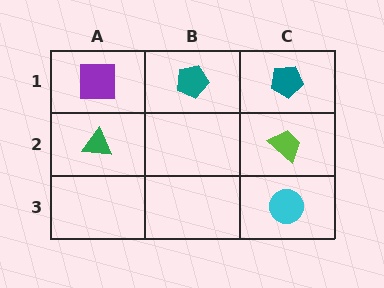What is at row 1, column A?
A purple square.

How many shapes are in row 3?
1 shape.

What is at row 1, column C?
A teal pentagon.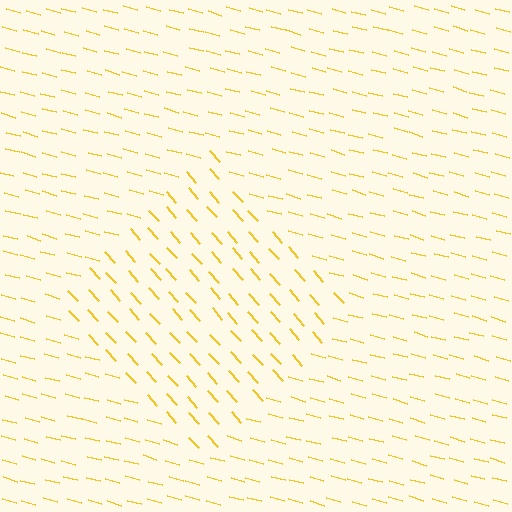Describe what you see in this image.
The image is filled with small yellow line segments. A diamond region in the image has lines oriented differently from the surrounding lines, creating a visible texture boundary.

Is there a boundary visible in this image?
Yes, there is a texture boundary formed by a change in line orientation.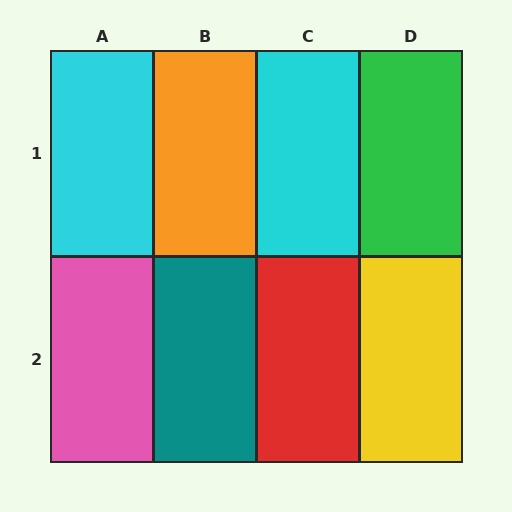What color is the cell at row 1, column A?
Cyan.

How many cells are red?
1 cell is red.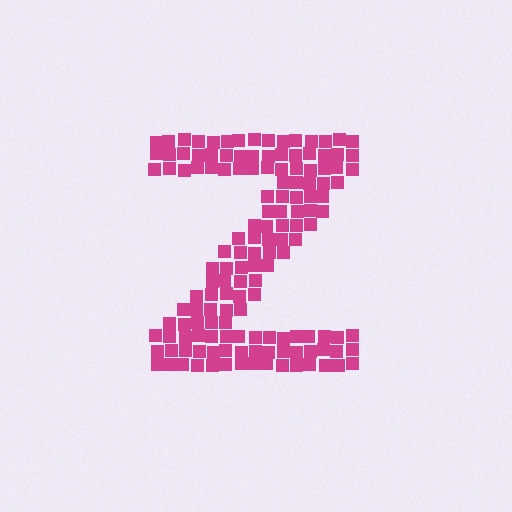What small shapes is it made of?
It is made of small squares.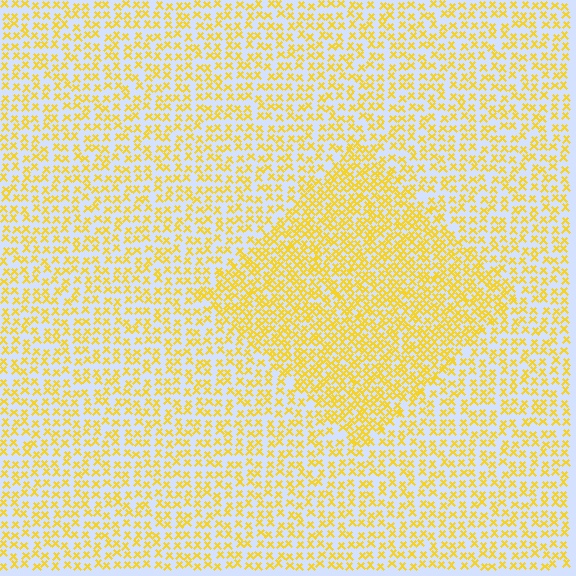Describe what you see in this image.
The image contains small yellow elements arranged at two different densities. A diamond-shaped region is visible where the elements are more densely packed than the surrounding area.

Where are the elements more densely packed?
The elements are more densely packed inside the diamond boundary.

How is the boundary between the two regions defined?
The boundary is defined by a change in element density (approximately 1.7x ratio). All elements are the same color, size, and shape.